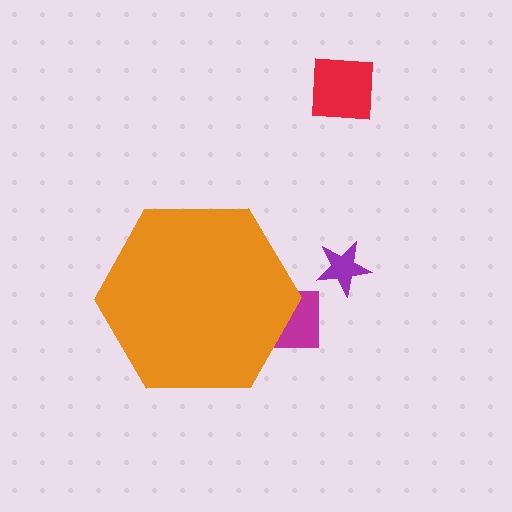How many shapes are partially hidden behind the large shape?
1 shape is partially hidden.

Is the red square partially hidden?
No, the red square is fully visible.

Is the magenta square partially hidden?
Yes, the magenta square is partially hidden behind the orange hexagon.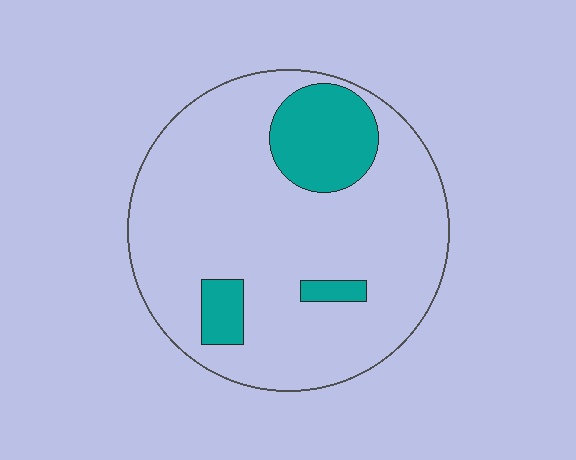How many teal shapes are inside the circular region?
3.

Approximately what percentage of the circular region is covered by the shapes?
Approximately 15%.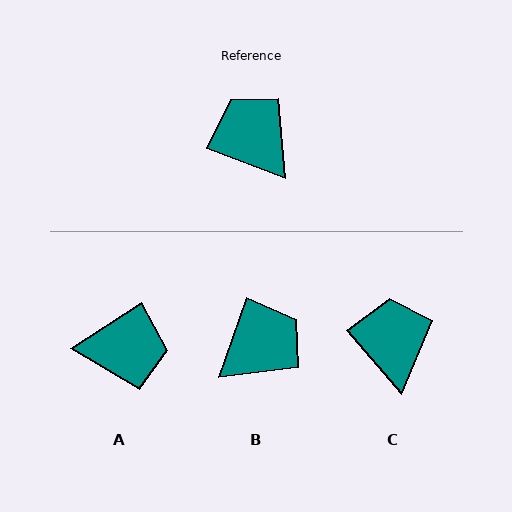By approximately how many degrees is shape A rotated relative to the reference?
Approximately 126 degrees clockwise.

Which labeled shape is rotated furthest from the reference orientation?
A, about 126 degrees away.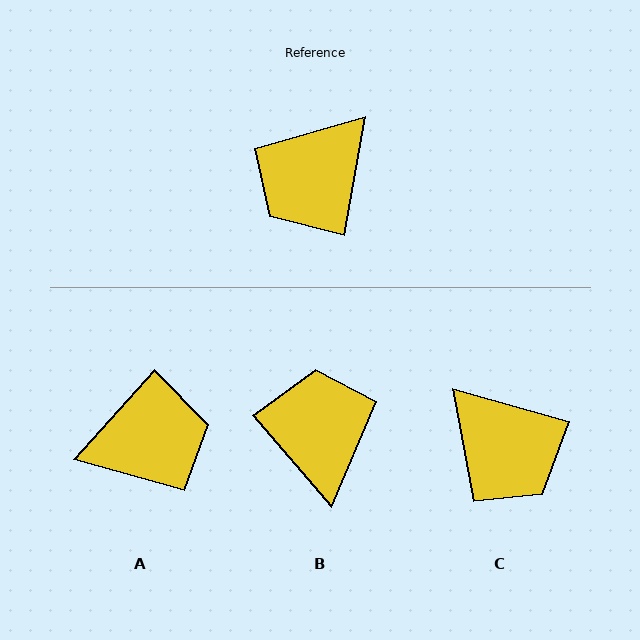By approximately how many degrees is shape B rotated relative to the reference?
Approximately 130 degrees clockwise.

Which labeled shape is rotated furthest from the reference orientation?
A, about 148 degrees away.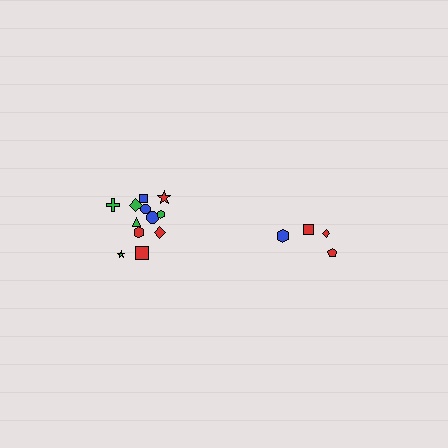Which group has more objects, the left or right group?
The left group.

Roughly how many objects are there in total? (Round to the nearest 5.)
Roughly 15 objects in total.